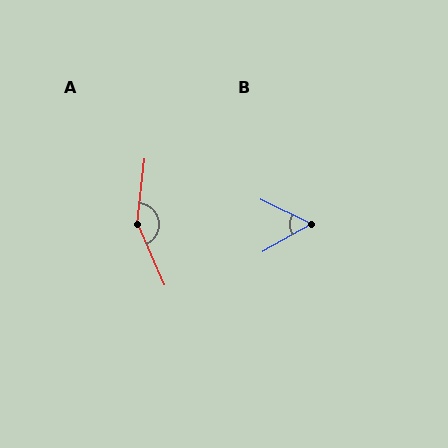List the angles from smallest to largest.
B (56°), A (149°).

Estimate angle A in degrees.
Approximately 149 degrees.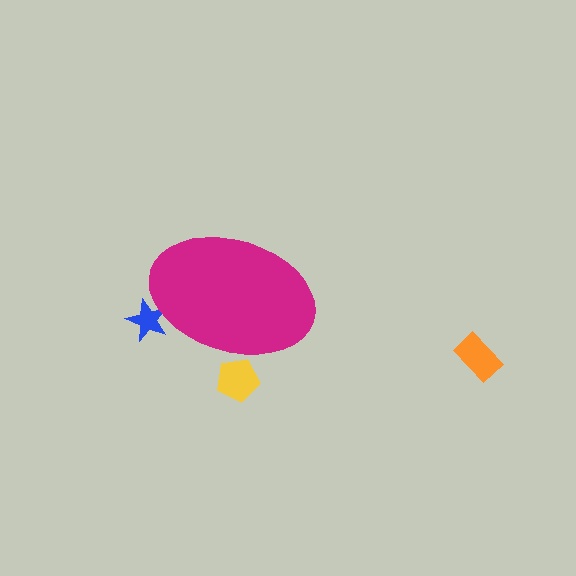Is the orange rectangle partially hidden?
No, the orange rectangle is fully visible.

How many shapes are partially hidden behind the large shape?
2 shapes are partially hidden.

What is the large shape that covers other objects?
A magenta ellipse.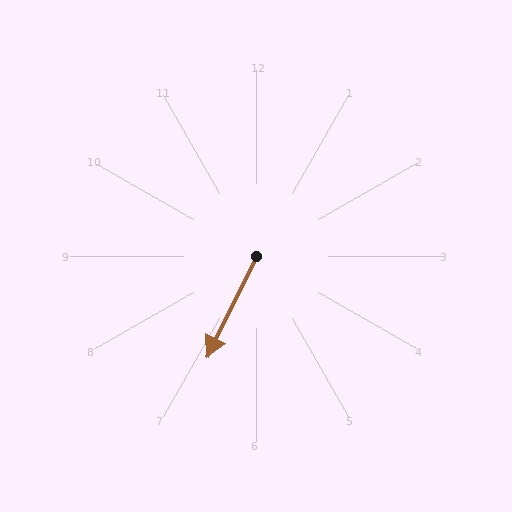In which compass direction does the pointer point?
Southwest.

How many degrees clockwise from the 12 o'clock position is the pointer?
Approximately 206 degrees.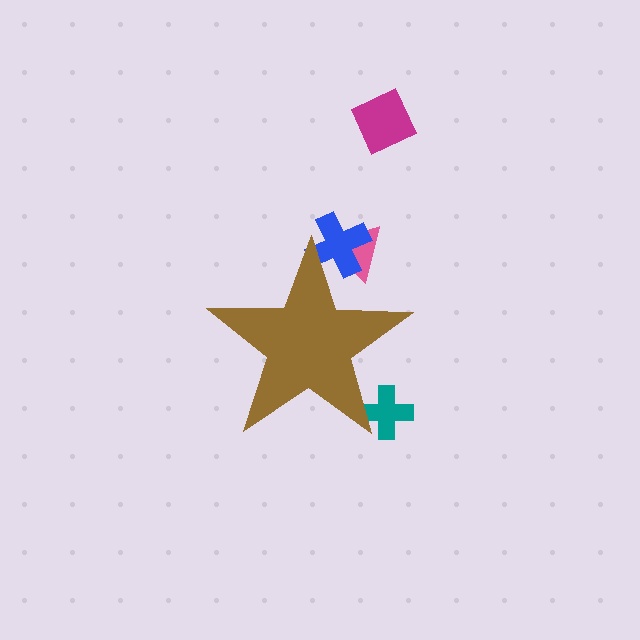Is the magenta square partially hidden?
No, the magenta square is fully visible.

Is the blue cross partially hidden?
Yes, the blue cross is partially hidden behind the brown star.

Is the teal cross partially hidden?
Yes, the teal cross is partially hidden behind the brown star.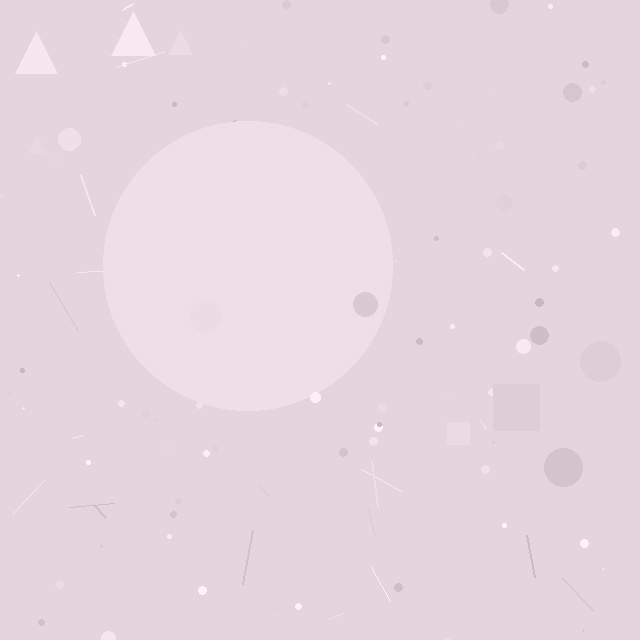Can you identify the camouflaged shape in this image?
The camouflaged shape is a circle.